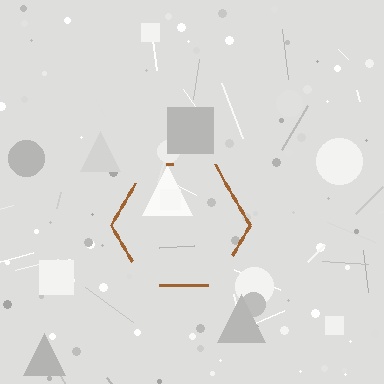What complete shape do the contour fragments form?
The contour fragments form a hexagon.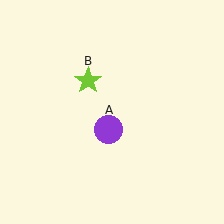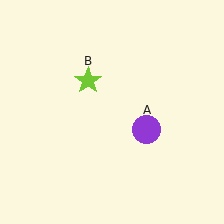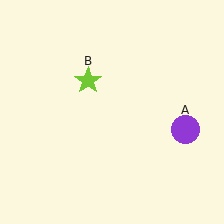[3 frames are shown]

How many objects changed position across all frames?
1 object changed position: purple circle (object A).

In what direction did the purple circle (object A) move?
The purple circle (object A) moved right.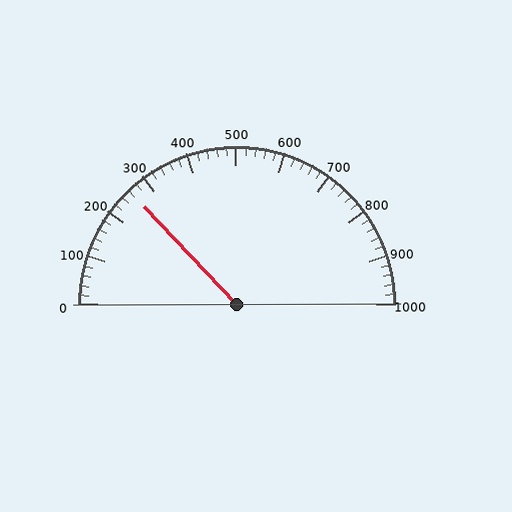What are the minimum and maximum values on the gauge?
The gauge ranges from 0 to 1000.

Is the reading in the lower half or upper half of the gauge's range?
The reading is in the lower half of the range (0 to 1000).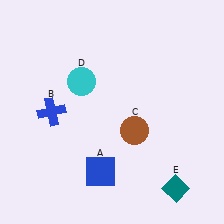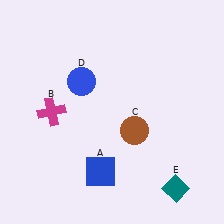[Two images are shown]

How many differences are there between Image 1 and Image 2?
There are 2 differences between the two images.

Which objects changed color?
B changed from blue to magenta. D changed from cyan to blue.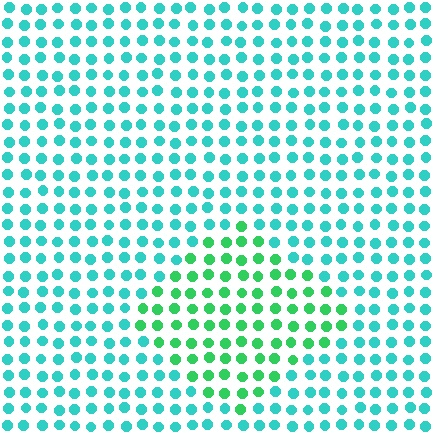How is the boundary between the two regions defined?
The boundary is defined purely by a slight shift in hue (about 39 degrees). Spacing, size, and orientation are identical on both sides.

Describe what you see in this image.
The image is filled with small cyan elements in a uniform arrangement. A diamond-shaped region is visible where the elements are tinted to a slightly different hue, forming a subtle color boundary.